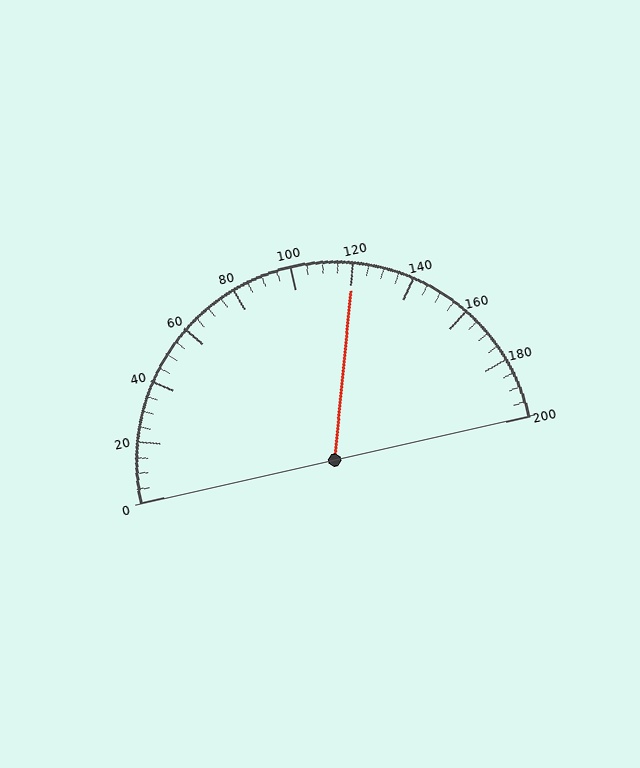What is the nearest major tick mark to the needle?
The nearest major tick mark is 120.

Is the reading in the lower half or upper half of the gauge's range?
The reading is in the upper half of the range (0 to 200).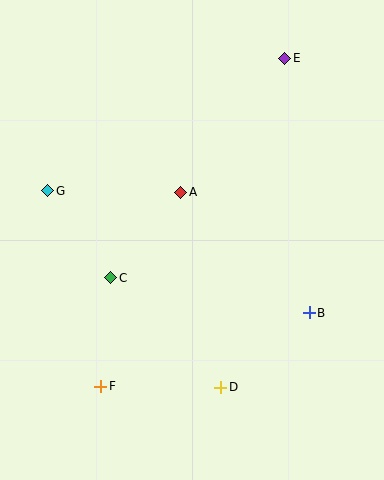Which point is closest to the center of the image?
Point A at (181, 192) is closest to the center.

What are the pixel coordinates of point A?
Point A is at (181, 192).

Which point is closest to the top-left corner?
Point G is closest to the top-left corner.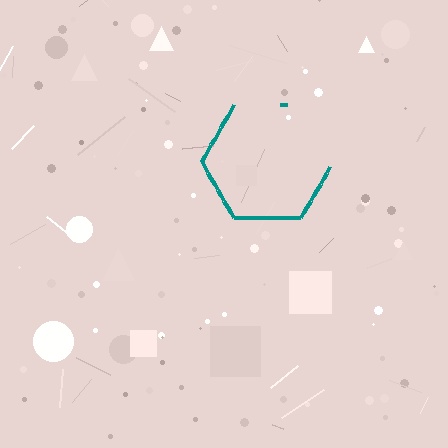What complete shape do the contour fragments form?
The contour fragments form a hexagon.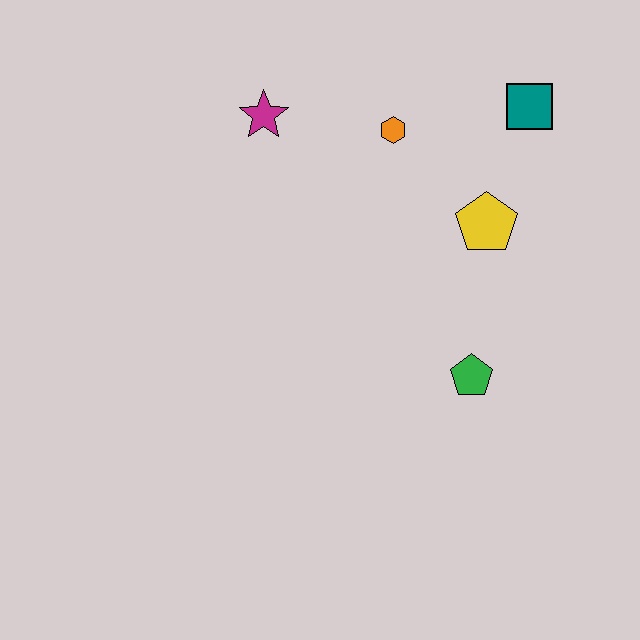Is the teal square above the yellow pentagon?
Yes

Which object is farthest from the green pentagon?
The magenta star is farthest from the green pentagon.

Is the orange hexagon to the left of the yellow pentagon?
Yes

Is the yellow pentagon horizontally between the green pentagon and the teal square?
Yes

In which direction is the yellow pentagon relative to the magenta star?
The yellow pentagon is to the right of the magenta star.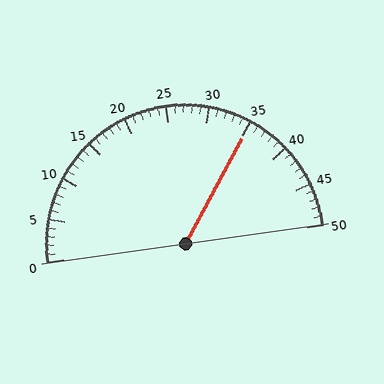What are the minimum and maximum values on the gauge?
The gauge ranges from 0 to 50.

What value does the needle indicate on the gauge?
The needle indicates approximately 35.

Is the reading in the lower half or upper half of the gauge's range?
The reading is in the upper half of the range (0 to 50).